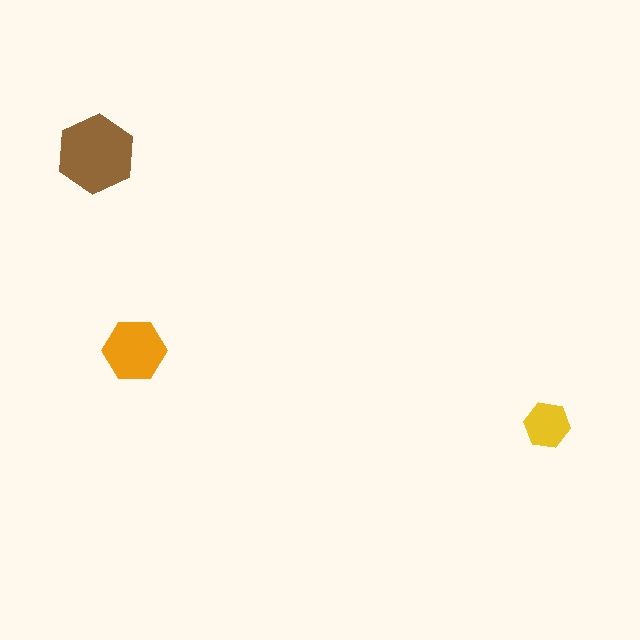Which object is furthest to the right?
The yellow hexagon is rightmost.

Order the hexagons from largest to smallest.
the brown one, the orange one, the yellow one.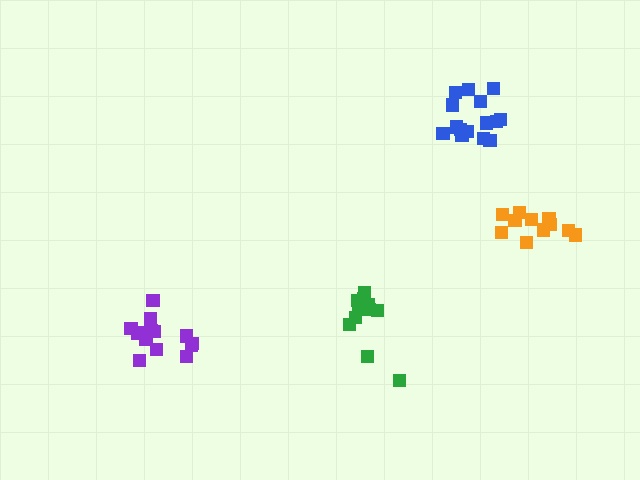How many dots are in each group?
Group 1: 15 dots, Group 2: 11 dots, Group 3: 12 dots, Group 4: 14 dots (52 total).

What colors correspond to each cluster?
The clusters are colored: blue, green, orange, purple.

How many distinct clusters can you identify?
There are 4 distinct clusters.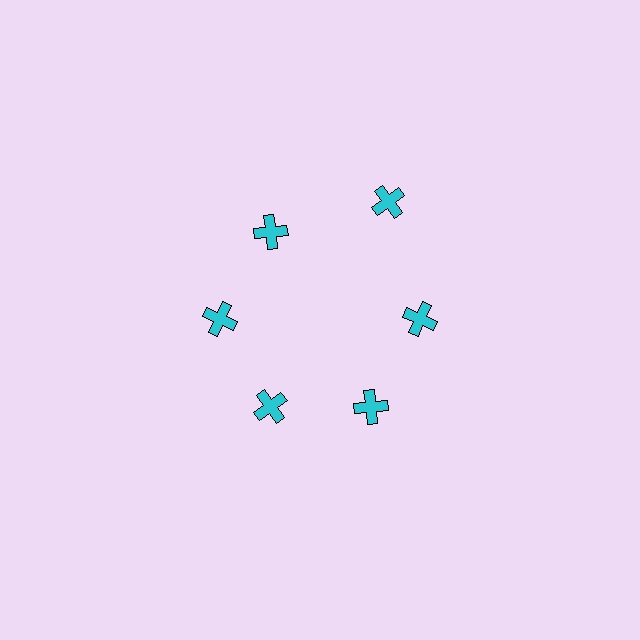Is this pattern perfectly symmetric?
No. The 6 cyan crosses are arranged in a ring, but one element near the 1 o'clock position is pushed outward from the center, breaking the 6-fold rotational symmetry.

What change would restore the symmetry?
The symmetry would be restored by moving it inward, back onto the ring so that all 6 crosses sit at equal angles and equal distance from the center.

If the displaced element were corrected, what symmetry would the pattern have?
It would have 6-fold rotational symmetry — the pattern would map onto itself every 60 degrees.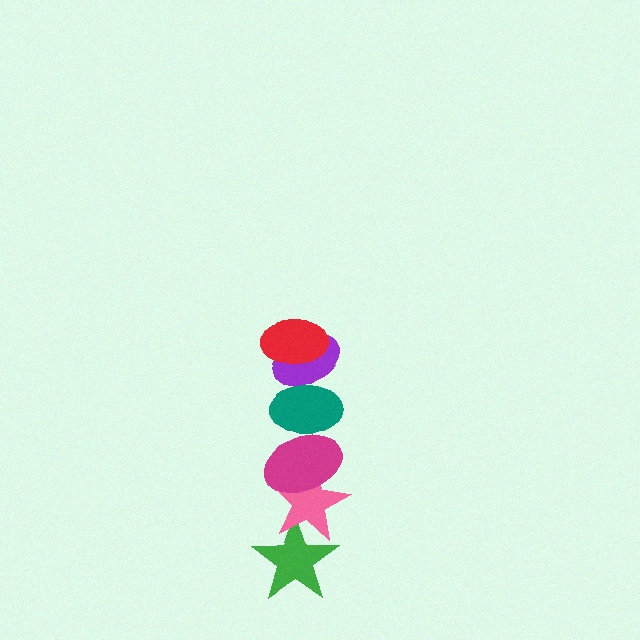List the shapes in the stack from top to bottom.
From top to bottom: the red ellipse, the purple ellipse, the teal ellipse, the magenta ellipse, the pink star, the green star.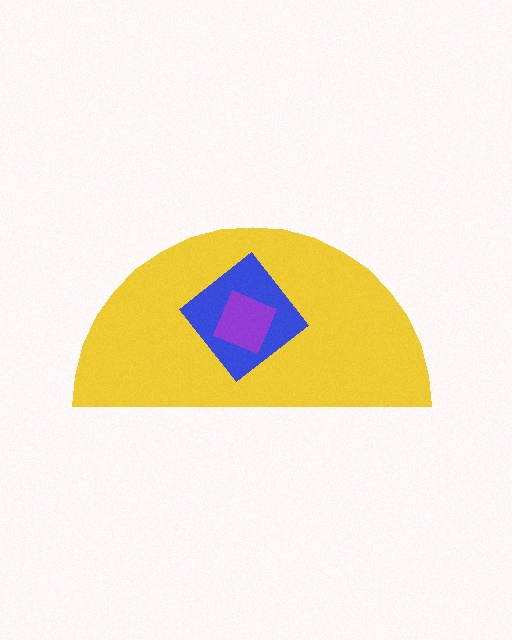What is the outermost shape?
The yellow semicircle.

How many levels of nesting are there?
3.